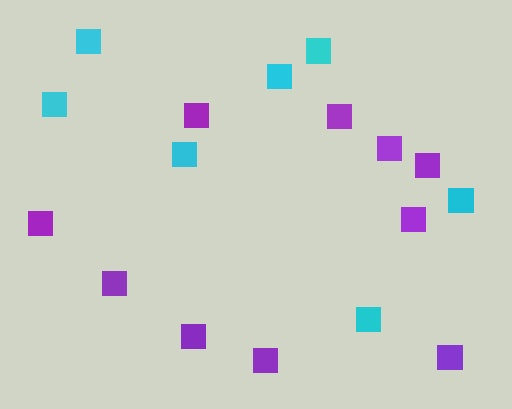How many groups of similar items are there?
There are 2 groups: one group of purple squares (10) and one group of cyan squares (7).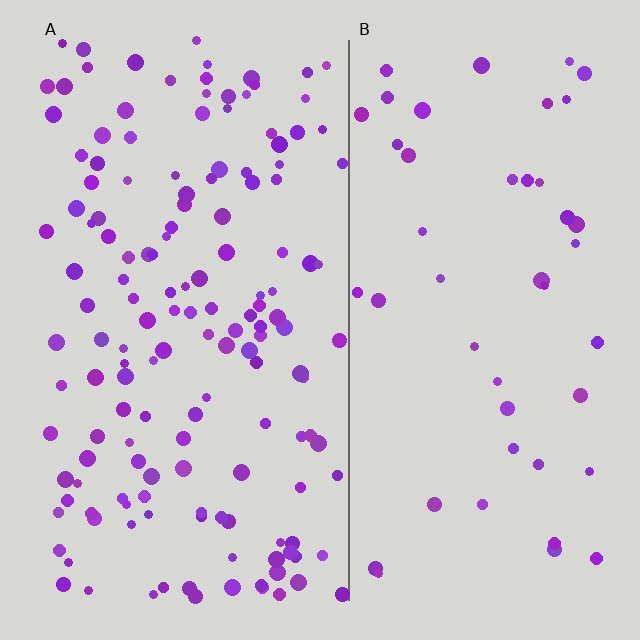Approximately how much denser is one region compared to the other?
Approximately 3.2× — region A over region B.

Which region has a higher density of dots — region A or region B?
A (the left).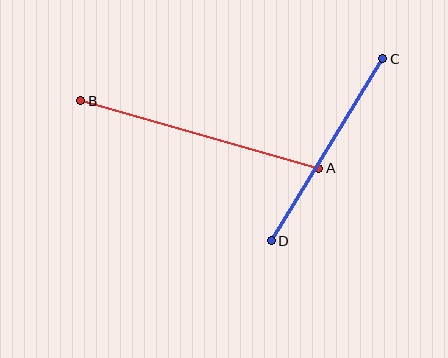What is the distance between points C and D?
The distance is approximately 214 pixels.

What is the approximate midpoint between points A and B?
The midpoint is at approximately (200, 134) pixels.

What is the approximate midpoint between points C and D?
The midpoint is at approximately (327, 150) pixels.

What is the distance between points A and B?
The distance is approximately 247 pixels.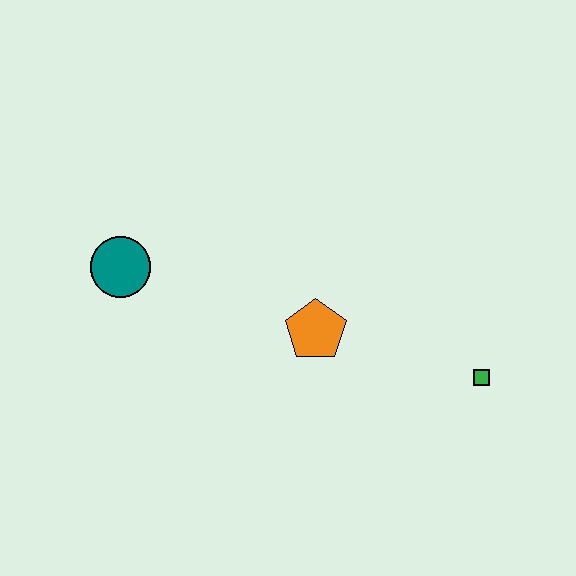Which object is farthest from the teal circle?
The green square is farthest from the teal circle.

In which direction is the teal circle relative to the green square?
The teal circle is to the left of the green square.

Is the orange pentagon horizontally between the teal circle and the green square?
Yes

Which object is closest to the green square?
The orange pentagon is closest to the green square.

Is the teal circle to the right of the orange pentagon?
No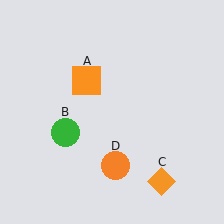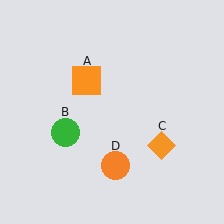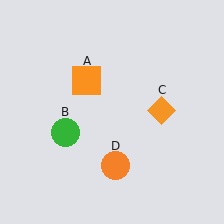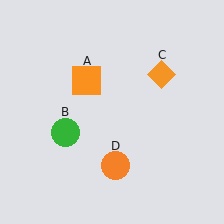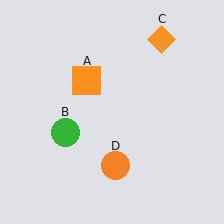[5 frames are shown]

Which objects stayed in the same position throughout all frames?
Orange square (object A) and green circle (object B) and orange circle (object D) remained stationary.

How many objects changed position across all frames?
1 object changed position: orange diamond (object C).